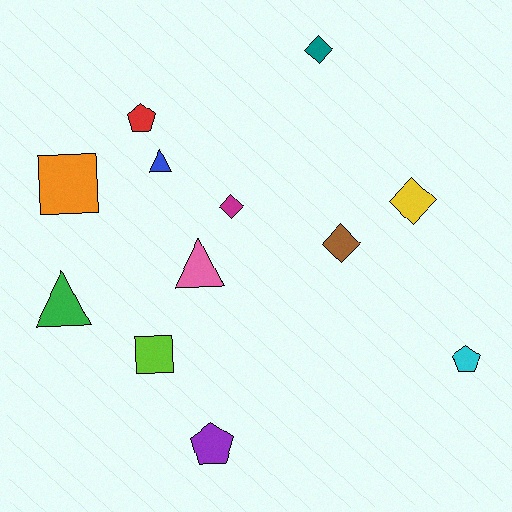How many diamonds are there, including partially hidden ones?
There are 4 diamonds.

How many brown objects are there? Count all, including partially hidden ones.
There is 1 brown object.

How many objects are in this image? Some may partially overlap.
There are 12 objects.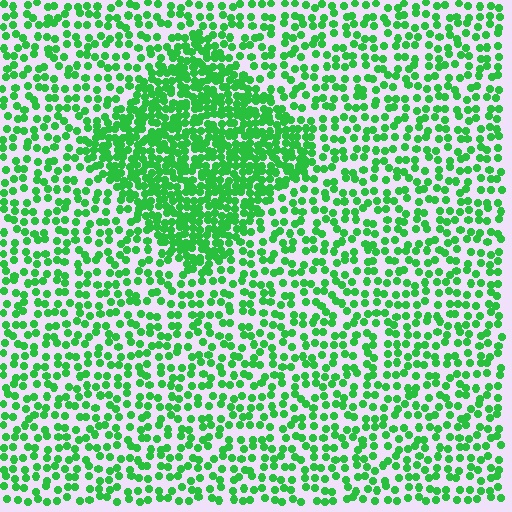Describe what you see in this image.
The image contains small green elements arranged at two different densities. A diamond-shaped region is visible where the elements are more densely packed than the surrounding area.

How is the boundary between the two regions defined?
The boundary is defined by a change in element density (approximately 2.1x ratio). All elements are the same color, size, and shape.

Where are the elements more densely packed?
The elements are more densely packed inside the diamond boundary.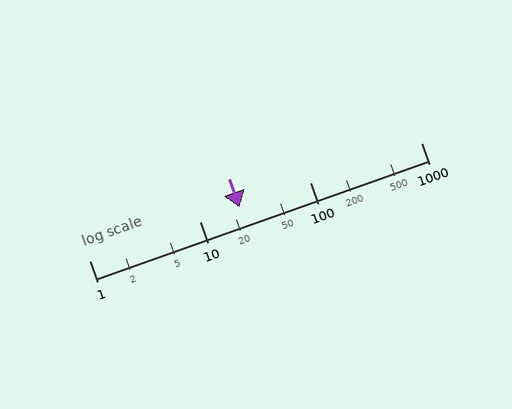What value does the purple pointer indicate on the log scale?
The pointer indicates approximately 23.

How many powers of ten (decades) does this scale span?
The scale spans 3 decades, from 1 to 1000.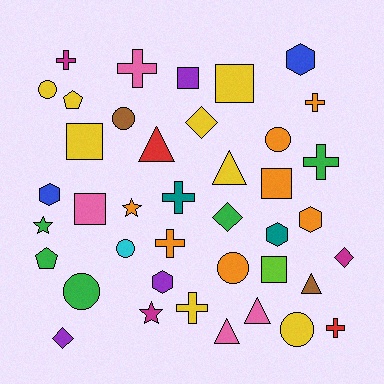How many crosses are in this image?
There are 8 crosses.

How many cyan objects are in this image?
There is 1 cyan object.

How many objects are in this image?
There are 40 objects.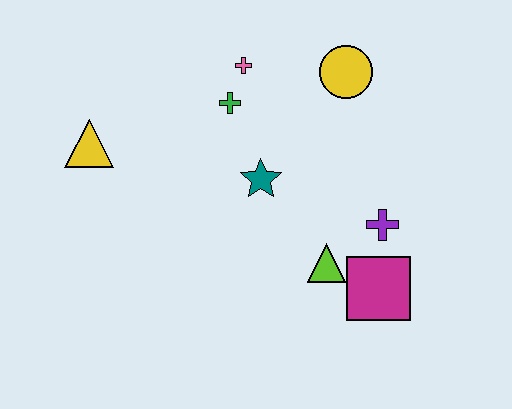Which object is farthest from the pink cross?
The magenta square is farthest from the pink cross.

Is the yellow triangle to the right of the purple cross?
No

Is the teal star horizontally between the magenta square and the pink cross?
Yes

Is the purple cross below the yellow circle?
Yes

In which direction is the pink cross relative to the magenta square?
The pink cross is above the magenta square.